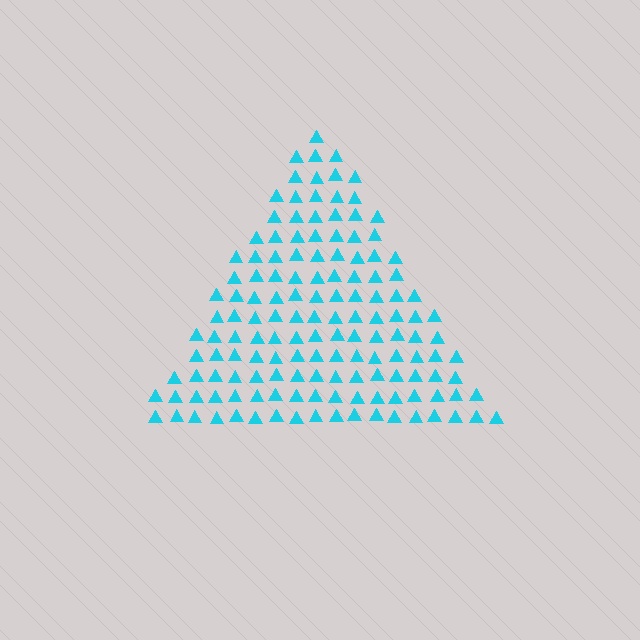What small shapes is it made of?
It is made of small triangles.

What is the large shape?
The large shape is a triangle.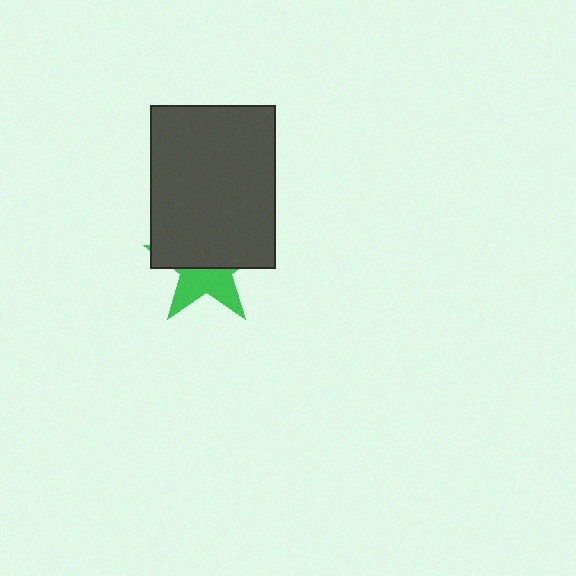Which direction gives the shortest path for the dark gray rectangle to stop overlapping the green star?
Moving up gives the shortest separation.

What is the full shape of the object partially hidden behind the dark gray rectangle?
The partially hidden object is a green star.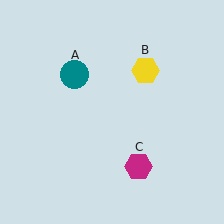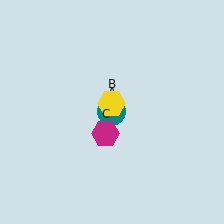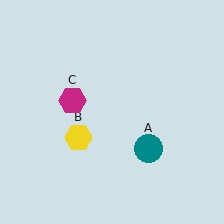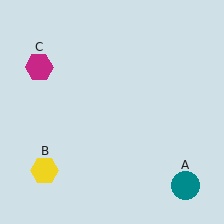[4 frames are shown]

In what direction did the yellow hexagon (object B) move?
The yellow hexagon (object B) moved down and to the left.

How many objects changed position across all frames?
3 objects changed position: teal circle (object A), yellow hexagon (object B), magenta hexagon (object C).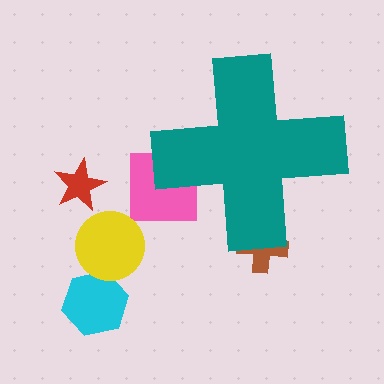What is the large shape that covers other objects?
A teal cross.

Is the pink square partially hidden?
Yes, the pink square is partially hidden behind the teal cross.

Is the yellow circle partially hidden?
No, the yellow circle is fully visible.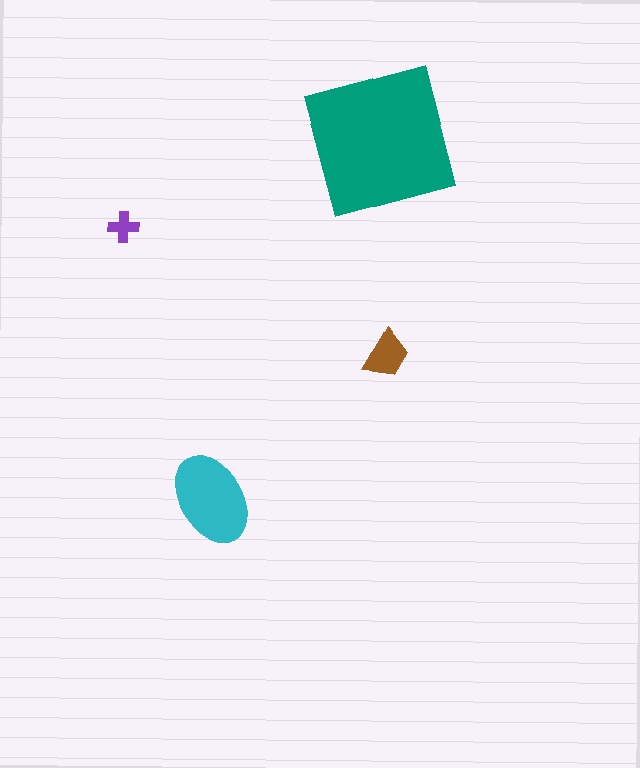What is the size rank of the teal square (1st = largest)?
1st.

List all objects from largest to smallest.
The teal square, the cyan ellipse, the brown trapezoid, the purple cross.